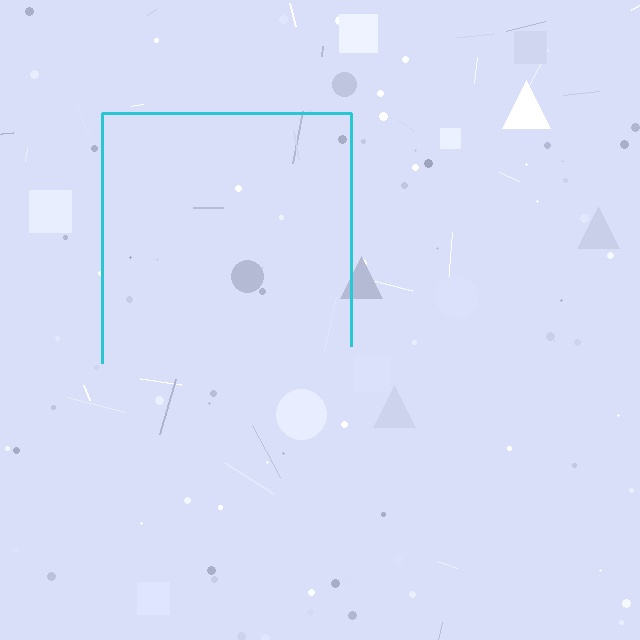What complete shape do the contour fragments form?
The contour fragments form a square.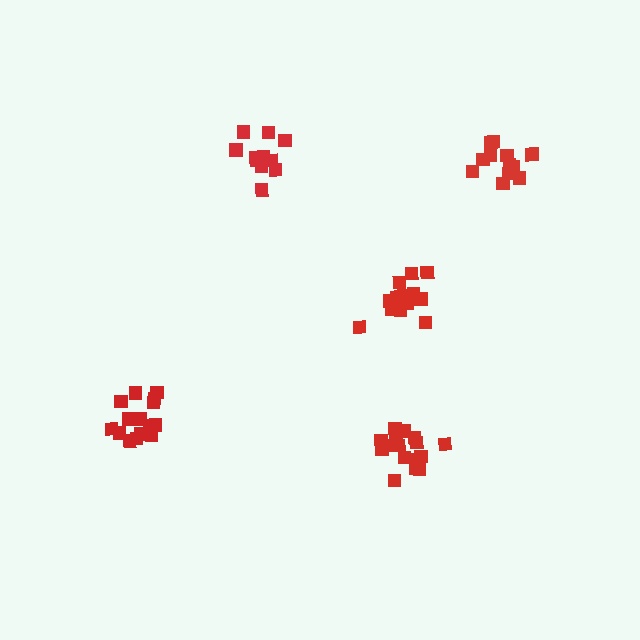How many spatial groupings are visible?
There are 5 spatial groupings.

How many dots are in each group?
Group 1: 17 dots, Group 2: 16 dots, Group 3: 12 dots, Group 4: 11 dots, Group 5: 14 dots (70 total).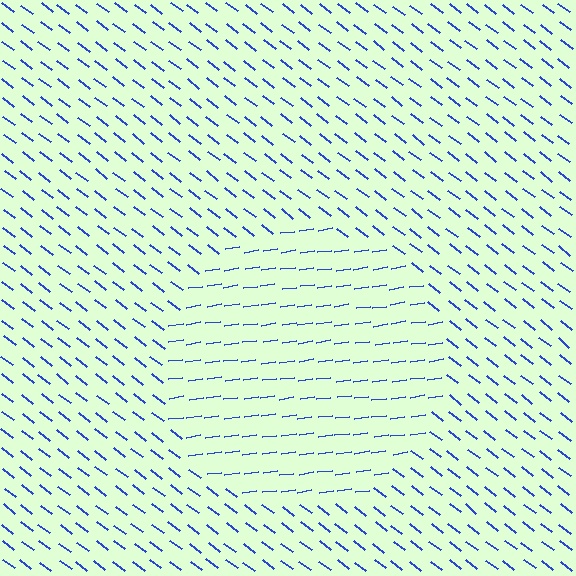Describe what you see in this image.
The image is filled with small blue line segments. A circle region in the image has lines oriented differently from the surrounding lines, creating a visible texture boundary.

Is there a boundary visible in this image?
Yes, there is a texture boundary formed by a change in line orientation.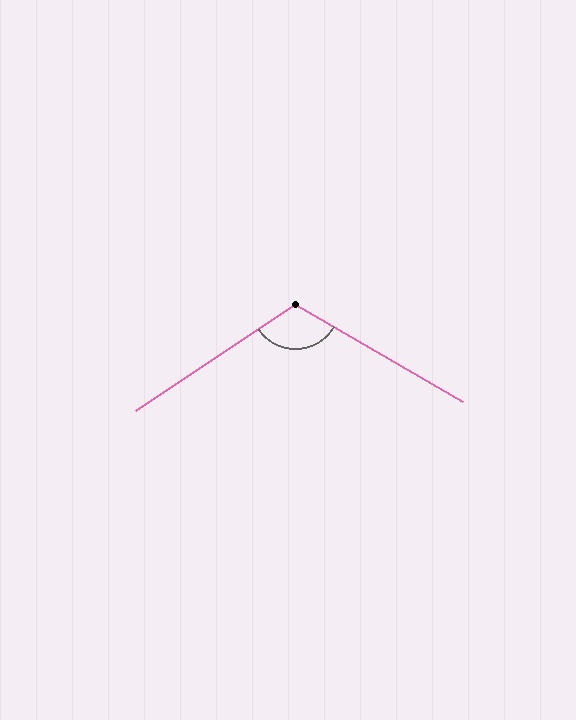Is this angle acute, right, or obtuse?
It is obtuse.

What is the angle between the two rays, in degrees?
Approximately 116 degrees.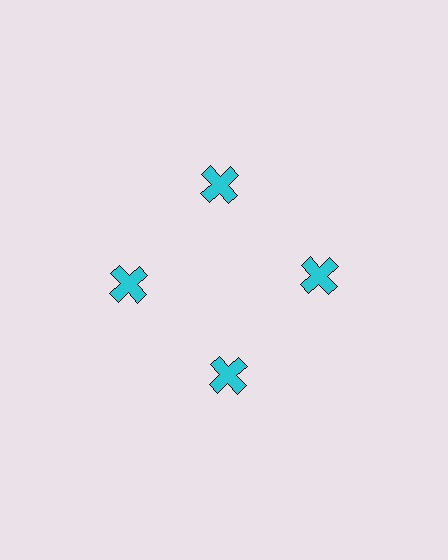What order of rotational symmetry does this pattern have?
This pattern has 4-fold rotational symmetry.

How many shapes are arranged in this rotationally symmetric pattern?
There are 4 shapes, arranged in 4 groups of 1.